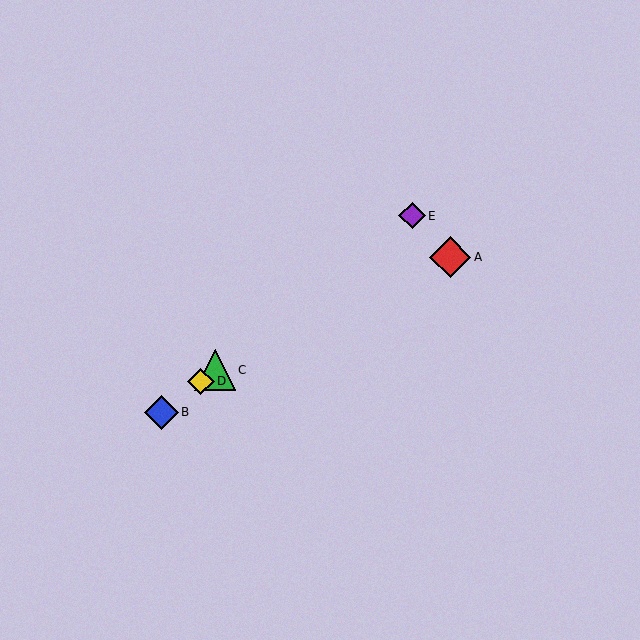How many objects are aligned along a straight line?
4 objects (B, C, D, E) are aligned along a straight line.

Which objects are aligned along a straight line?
Objects B, C, D, E are aligned along a straight line.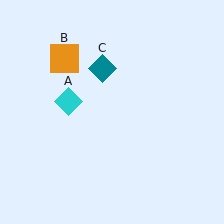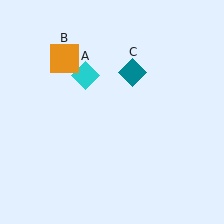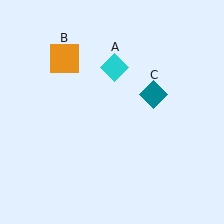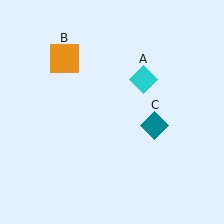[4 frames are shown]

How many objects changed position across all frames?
2 objects changed position: cyan diamond (object A), teal diamond (object C).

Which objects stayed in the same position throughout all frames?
Orange square (object B) remained stationary.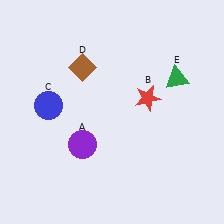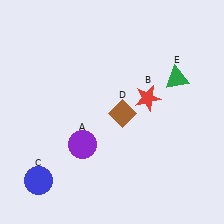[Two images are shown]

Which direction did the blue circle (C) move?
The blue circle (C) moved down.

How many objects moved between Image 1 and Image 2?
2 objects moved between the two images.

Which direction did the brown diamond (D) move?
The brown diamond (D) moved down.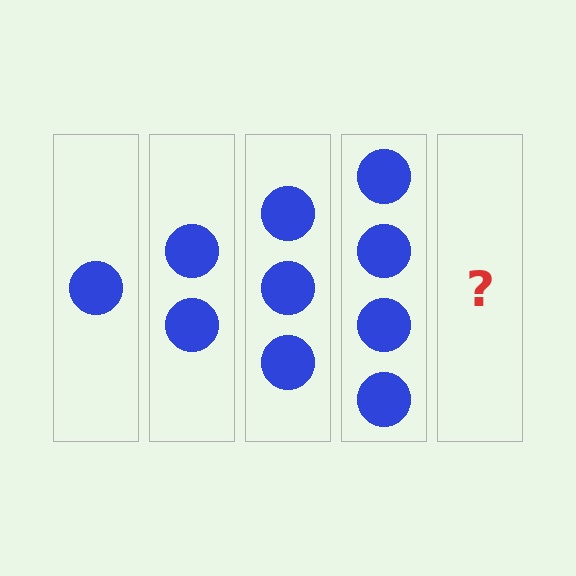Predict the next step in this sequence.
The next step is 5 circles.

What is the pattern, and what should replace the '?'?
The pattern is that each step adds one more circle. The '?' should be 5 circles.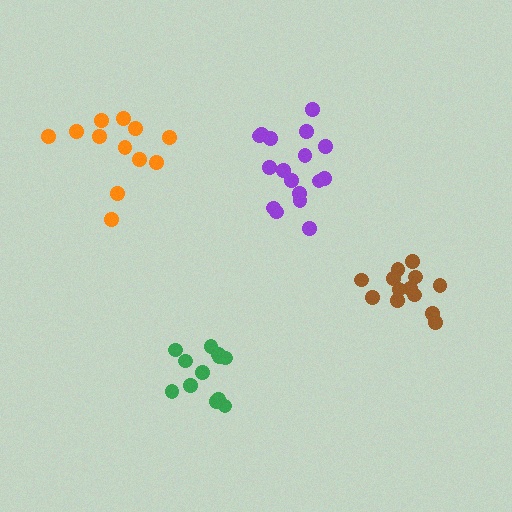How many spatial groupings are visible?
There are 4 spatial groupings.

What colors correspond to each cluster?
The clusters are colored: orange, purple, brown, green.